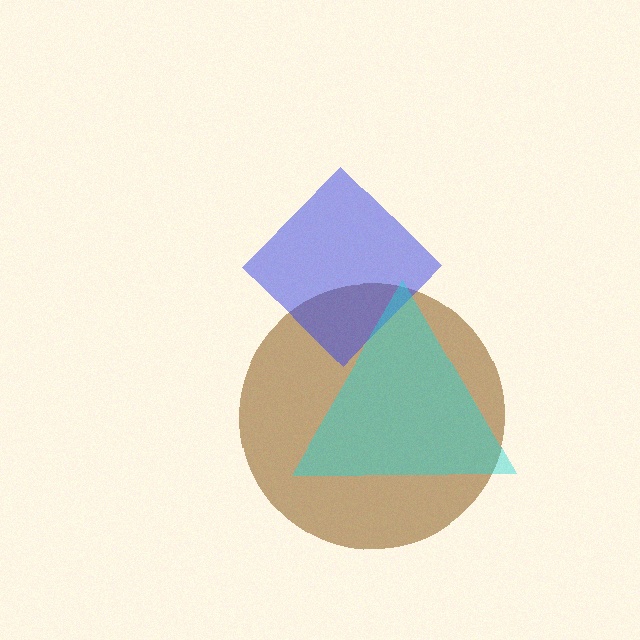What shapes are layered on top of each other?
The layered shapes are: a brown circle, a blue diamond, a cyan triangle.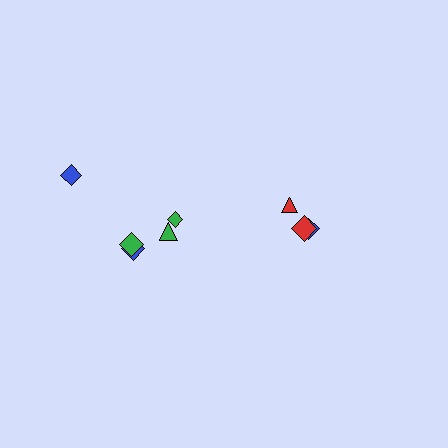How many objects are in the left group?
There are 5 objects.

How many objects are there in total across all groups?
There are 8 objects.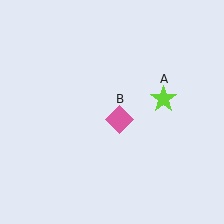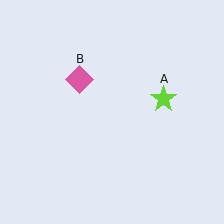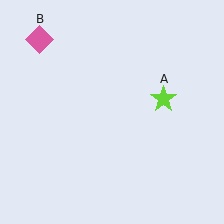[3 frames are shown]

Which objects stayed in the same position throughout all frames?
Lime star (object A) remained stationary.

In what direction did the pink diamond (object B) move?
The pink diamond (object B) moved up and to the left.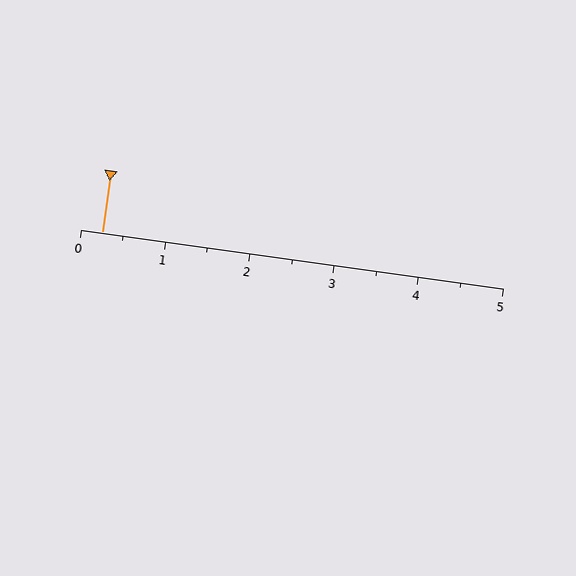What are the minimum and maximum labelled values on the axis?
The axis runs from 0 to 5.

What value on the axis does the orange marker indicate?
The marker indicates approximately 0.2.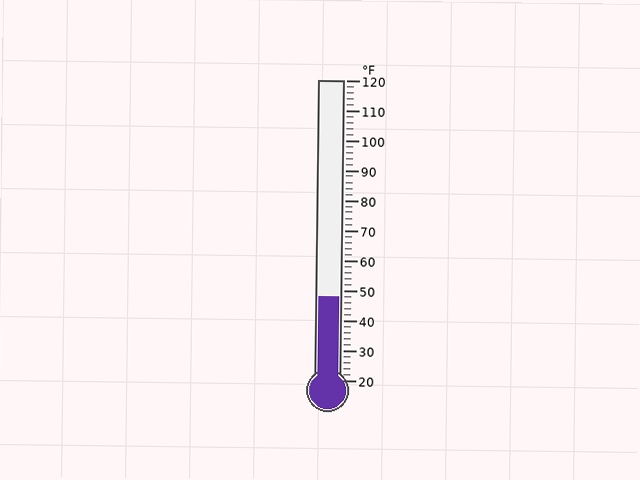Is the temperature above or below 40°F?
The temperature is above 40°F.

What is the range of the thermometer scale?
The thermometer scale ranges from 20°F to 120°F.